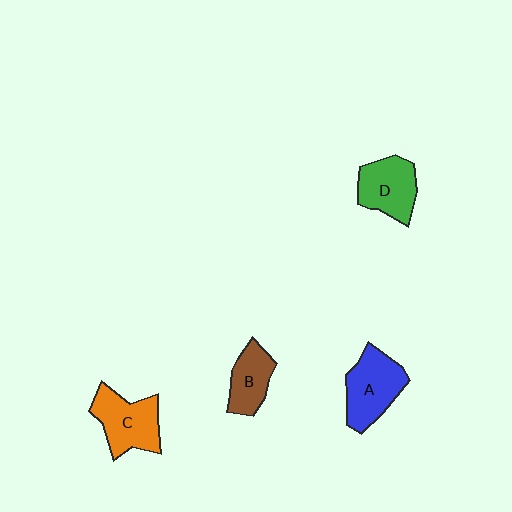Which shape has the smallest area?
Shape B (brown).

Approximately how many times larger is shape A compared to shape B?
Approximately 1.4 times.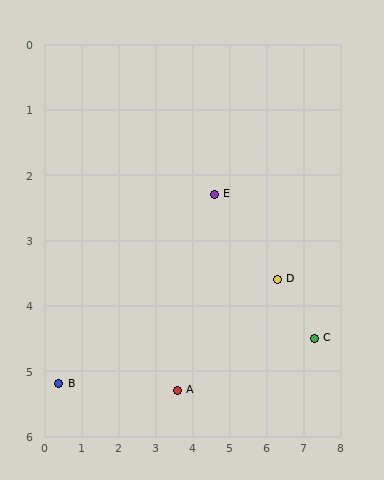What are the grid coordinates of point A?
Point A is at approximately (3.6, 5.3).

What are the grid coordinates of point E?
Point E is at approximately (4.6, 2.3).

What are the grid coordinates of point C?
Point C is at approximately (7.3, 4.5).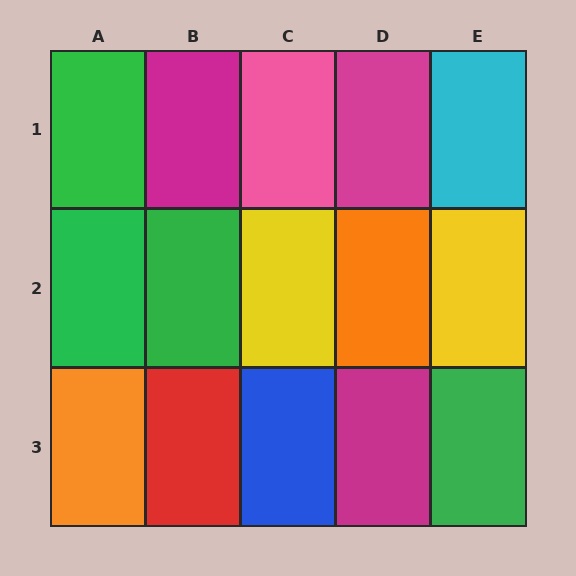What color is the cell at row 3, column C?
Blue.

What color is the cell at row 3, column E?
Green.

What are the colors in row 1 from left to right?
Green, magenta, pink, magenta, cyan.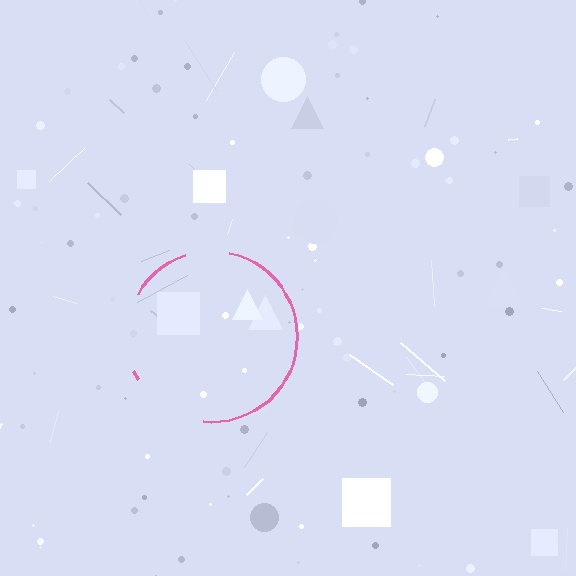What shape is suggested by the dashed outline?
The dashed outline suggests a circle.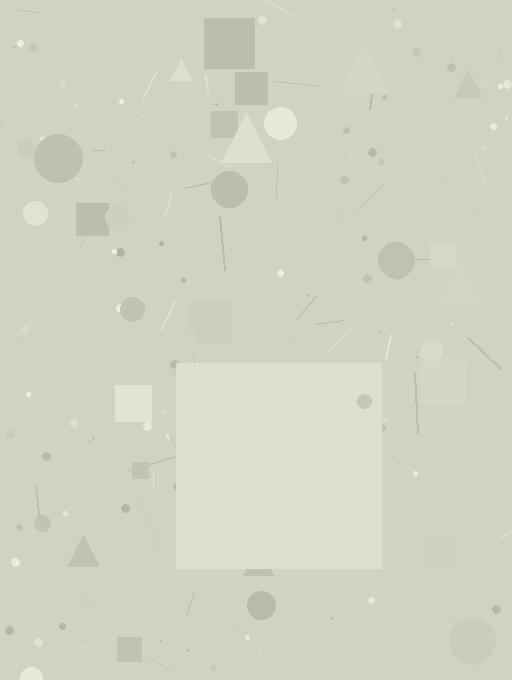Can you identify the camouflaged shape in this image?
The camouflaged shape is a square.